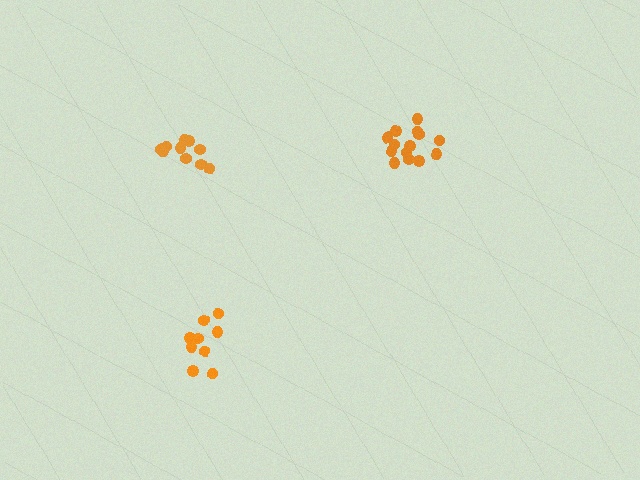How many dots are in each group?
Group 1: 14 dots, Group 2: 10 dots, Group 3: 9 dots (33 total).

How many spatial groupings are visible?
There are 3 spatial groupings.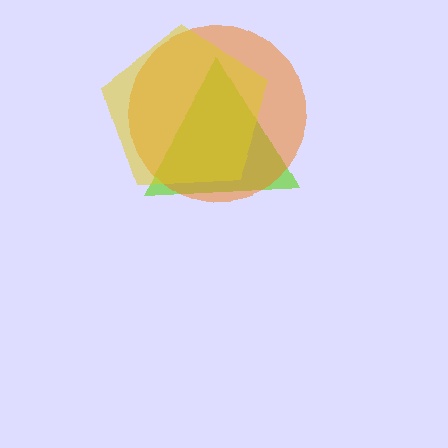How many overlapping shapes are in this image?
There are 3 overlapping shapes in the image.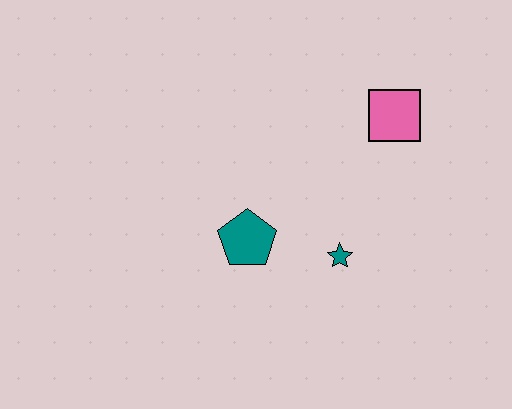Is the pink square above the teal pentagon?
Yes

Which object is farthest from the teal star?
The pink square is farthest from the teal star.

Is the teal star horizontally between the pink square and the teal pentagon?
Yes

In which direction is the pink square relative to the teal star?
The pink square is above the teal star.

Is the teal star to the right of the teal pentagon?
Yes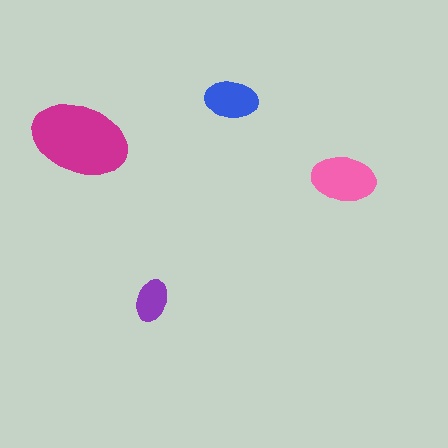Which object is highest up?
The blue ellipse is topmost.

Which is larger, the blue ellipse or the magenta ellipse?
The magenta one.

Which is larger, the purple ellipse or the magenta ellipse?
The magenta one.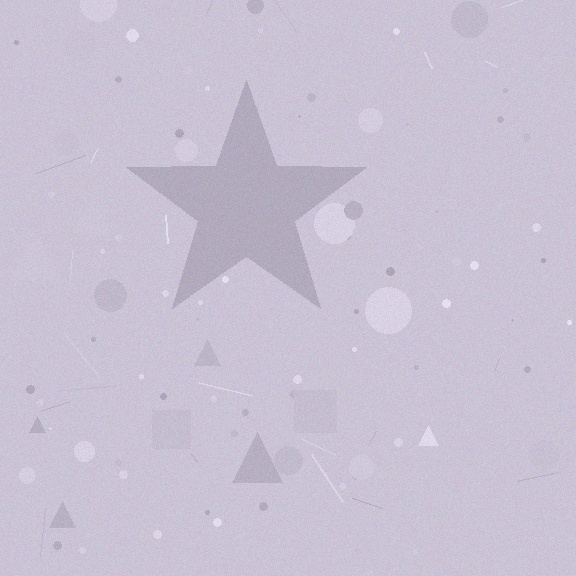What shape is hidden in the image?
A star is hidden in the image.